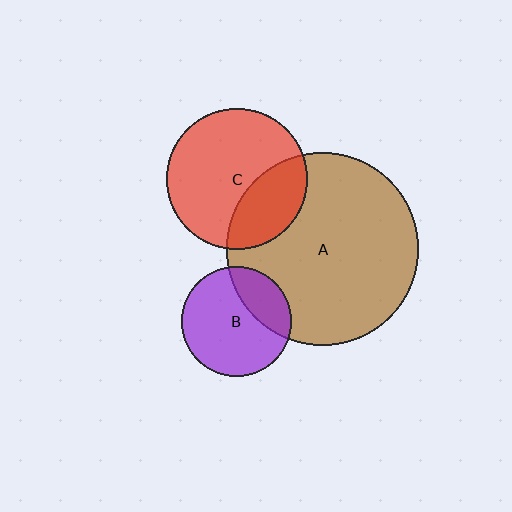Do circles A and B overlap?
Yes.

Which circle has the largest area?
Circle A (brown).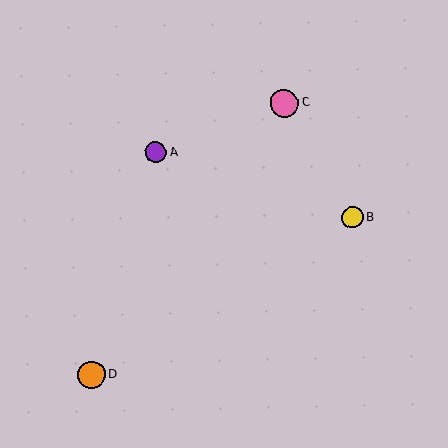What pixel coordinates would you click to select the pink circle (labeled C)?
Click at (284, 103) to select the pink circle C.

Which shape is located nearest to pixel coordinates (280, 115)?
The pink circle (labeled C) at (284, 103) is nearest to that location.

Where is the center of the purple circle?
The center of the purple circle is at (156, 153).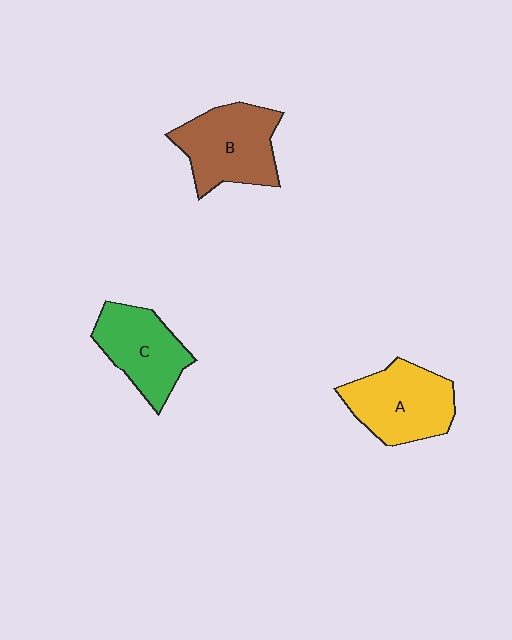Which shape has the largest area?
Shape B (brown).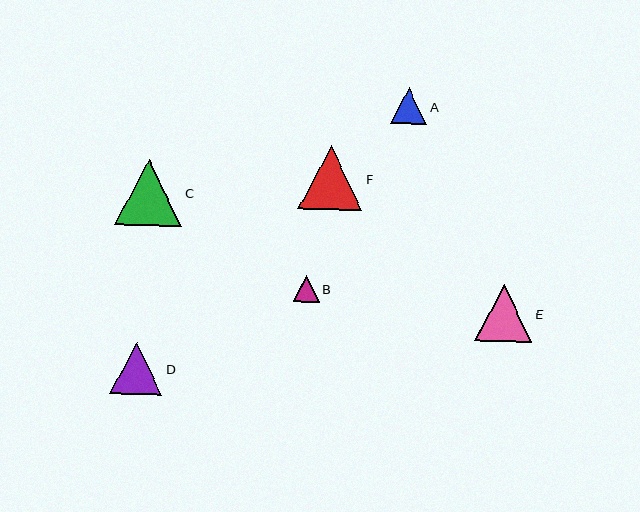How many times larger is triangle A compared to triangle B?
Triangle A is approximately 1.4 times the size of triangle B.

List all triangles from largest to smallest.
From largest to smallest: C, F, E, D, A, B.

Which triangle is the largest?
Triangle C is the largest with a size of approximately 67 pixels.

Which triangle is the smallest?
Triangle B is the smallest with a size of approximately 26 pixels.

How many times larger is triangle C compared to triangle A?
Triangle C is approximately 1.8 times the size of triangle A.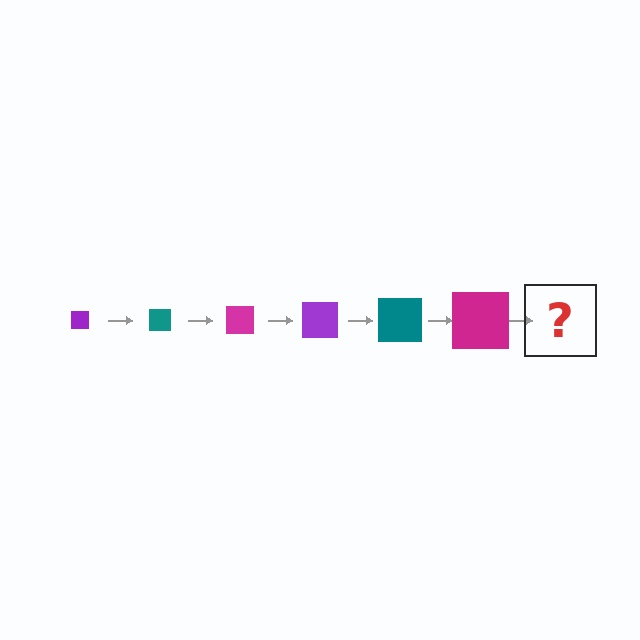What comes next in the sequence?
The next element should be a purple square, larger than the previous one.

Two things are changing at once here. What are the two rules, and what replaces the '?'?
The two rules are that the square grows larger each step and the color cycles through purple, teal, and magenta. The '?' should be a purple square, larger than the previous one.